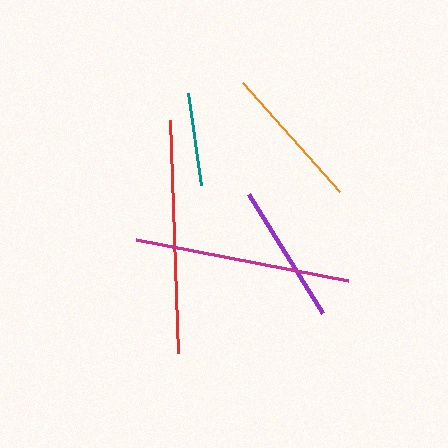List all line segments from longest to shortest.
From longest to shortest: red, magenta, orange, purple, teal.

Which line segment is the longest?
The red line is the longest at approximately 233 pixels.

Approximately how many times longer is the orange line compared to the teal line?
The orange line is approximately 1.6 times the length of the teal line.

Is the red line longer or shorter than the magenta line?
The red line is longer than the magenta line.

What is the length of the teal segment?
The teal segment is approximately 93 pixels long.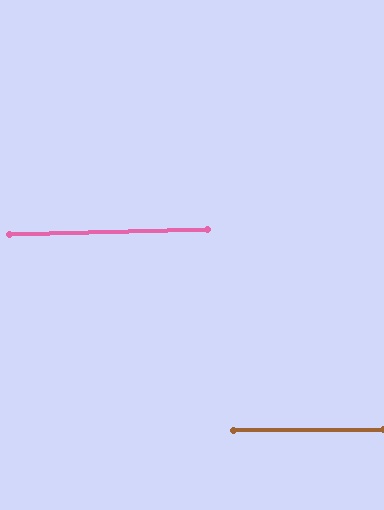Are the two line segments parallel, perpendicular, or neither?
Parallel — their directions differ by only 1.3°.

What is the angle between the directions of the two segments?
Approximately 1 degree.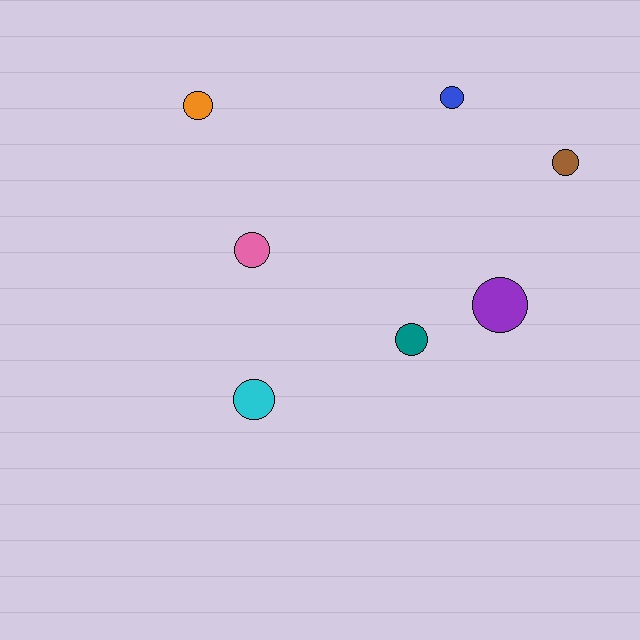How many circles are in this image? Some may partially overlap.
There are 7 circles.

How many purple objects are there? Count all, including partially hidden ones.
There is 1 purple object.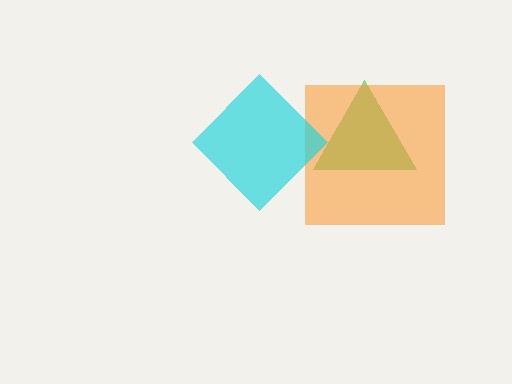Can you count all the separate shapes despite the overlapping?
Yes, there are 3 separate shapes.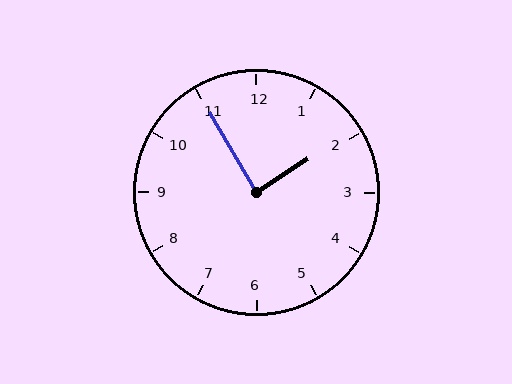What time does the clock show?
1:55.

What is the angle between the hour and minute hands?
Approximately 88 degrees.